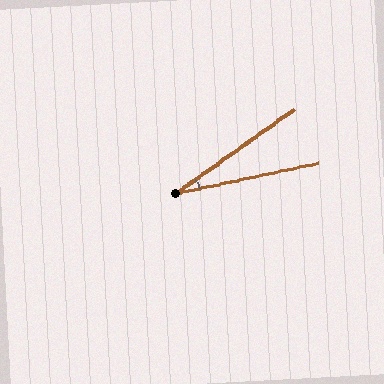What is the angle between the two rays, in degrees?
Approximately 23 degrees.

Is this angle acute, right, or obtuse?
It is acute.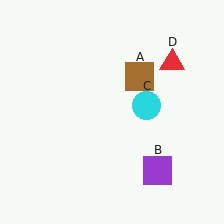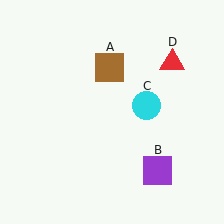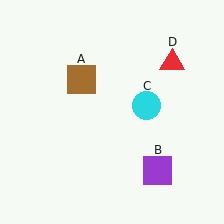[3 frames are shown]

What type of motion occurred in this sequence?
The brown square (object A) rotated counterclockwise around the center of the scene.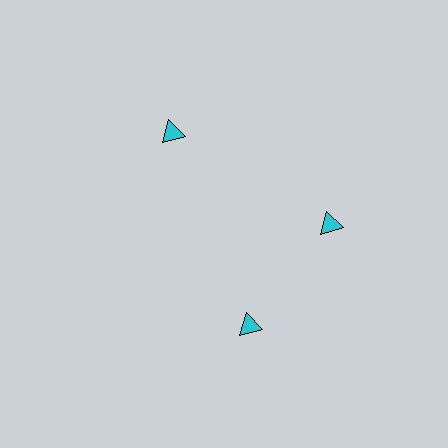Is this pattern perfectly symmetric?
No. The 3 cyan triangles are arranged in a ring, but one element near the 7 o'clock position is rotated out of alignment along the ring, breaking the 3-fold rotational symmetry.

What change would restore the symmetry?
The symmetry would be restored by rotating it back into even spacing with its neighbors so that all 3 triangles sit at equal angles and equal distance from the center.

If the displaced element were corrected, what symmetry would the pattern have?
It would have 3-fold rotational symmetry — the pattern would map onto itself every 120 degrees.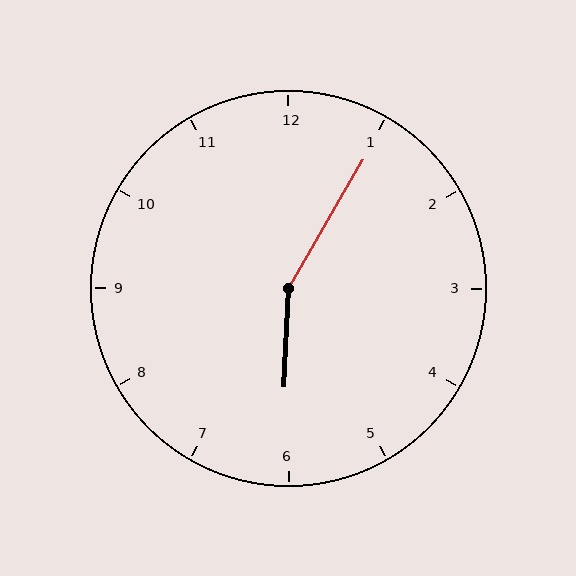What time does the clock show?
6:05.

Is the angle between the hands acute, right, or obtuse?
It is obtuse.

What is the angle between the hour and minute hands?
Approximately 152 degrees.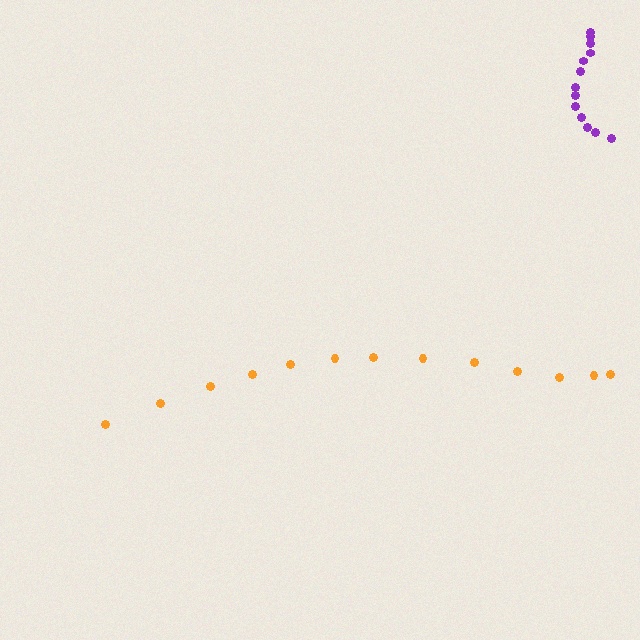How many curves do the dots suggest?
There are 2 distinct paths.